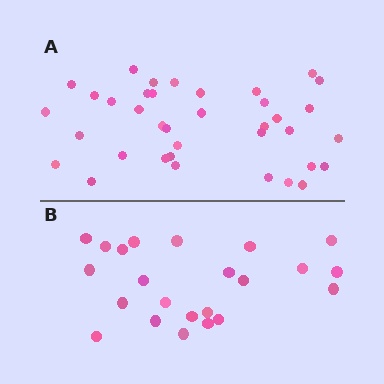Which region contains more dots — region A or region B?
Region A (the top region) has more dots.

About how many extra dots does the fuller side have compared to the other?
Region A has approximately 15 more dots than region B.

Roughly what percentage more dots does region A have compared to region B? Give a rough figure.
About 60% more.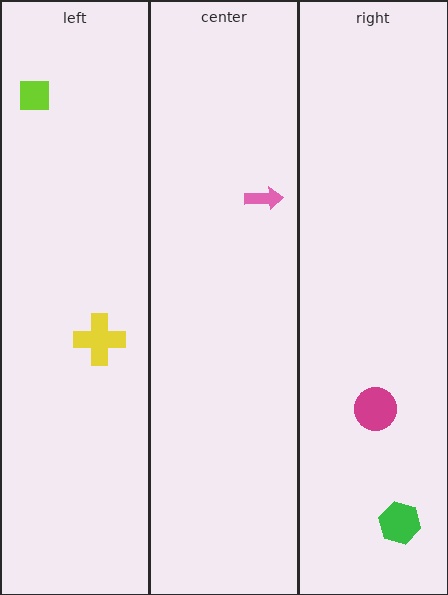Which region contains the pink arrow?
The center region.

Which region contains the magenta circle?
The right region.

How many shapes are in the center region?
1.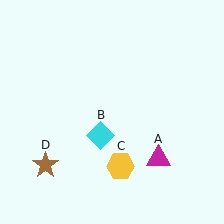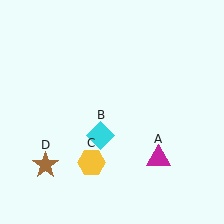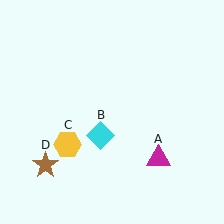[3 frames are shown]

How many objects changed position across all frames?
1 object changed position: yellow hexagon (object C).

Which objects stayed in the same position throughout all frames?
Magenta triangle (object A) and cyan diamond (object B) and brown star (object D) remained stationary.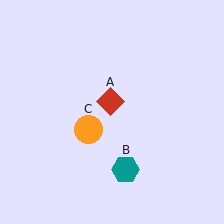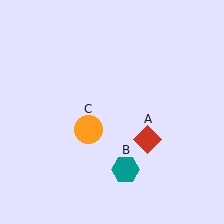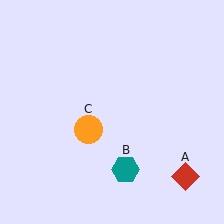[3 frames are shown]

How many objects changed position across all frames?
1 object changed position: red diamond (object A).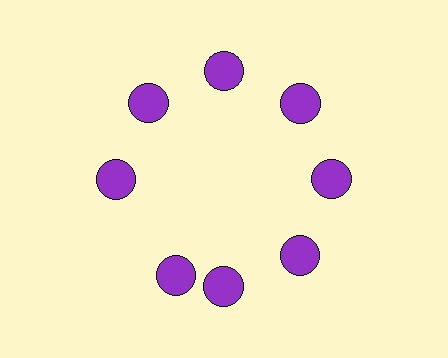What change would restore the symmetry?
The symmetry would be restored by rotating it back into even spacing with its neighbors so that all 8 circles sit at equal angles and equal distance from the center.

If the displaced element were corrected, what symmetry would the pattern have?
It would have 8-fold rotational symmetry — the pattern would map onto itself every 45 degrees.